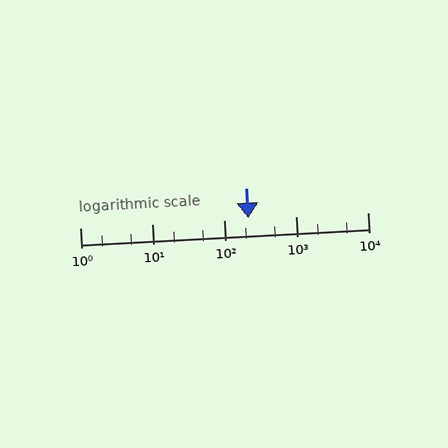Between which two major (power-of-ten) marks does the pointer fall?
The pointer is between 100 and 1000.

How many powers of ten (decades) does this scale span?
The scale spans 4 decades, from 1 to 10000.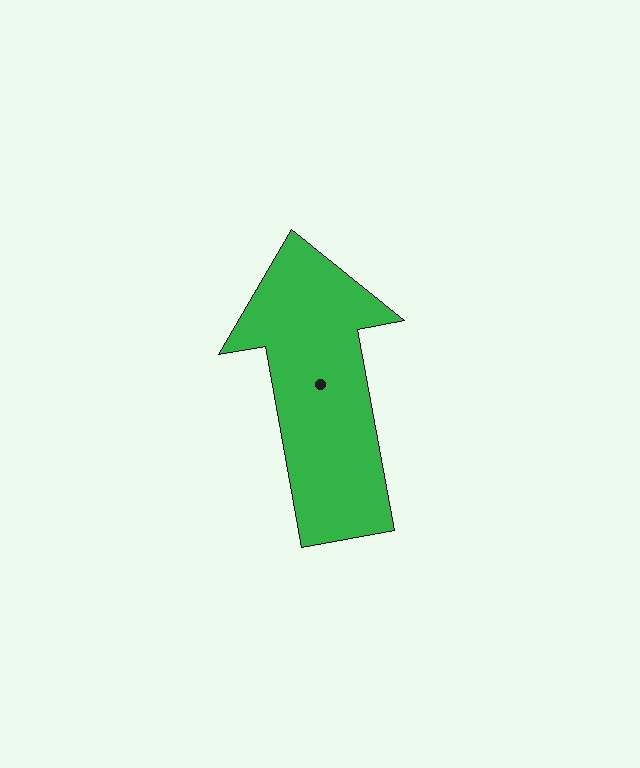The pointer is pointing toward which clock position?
Roughly 12 o'clock.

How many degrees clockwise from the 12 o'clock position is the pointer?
Approximately 350 degrees.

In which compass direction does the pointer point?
North.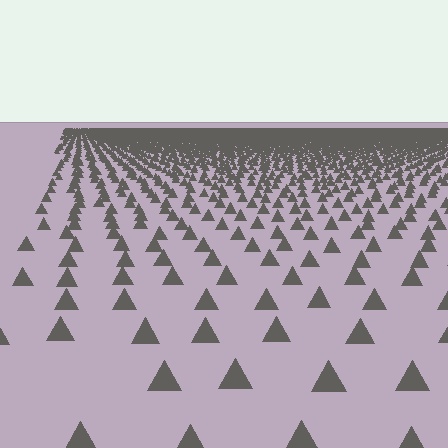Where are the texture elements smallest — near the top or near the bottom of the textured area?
Near the top.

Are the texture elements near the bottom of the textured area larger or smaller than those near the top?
Larger. Near the bottom, elements are closer to the viewer and appear at a bigger on-screen size.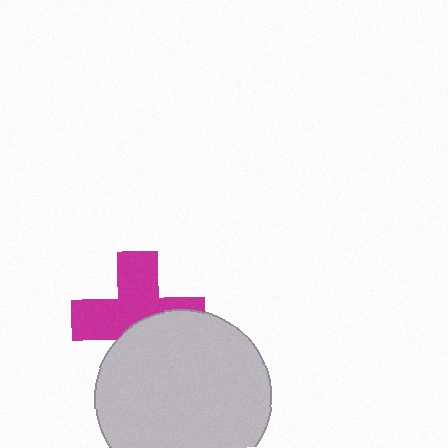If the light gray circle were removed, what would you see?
You would see the complete magenta cross.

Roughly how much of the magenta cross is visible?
About half of it is visible (roughly 58%).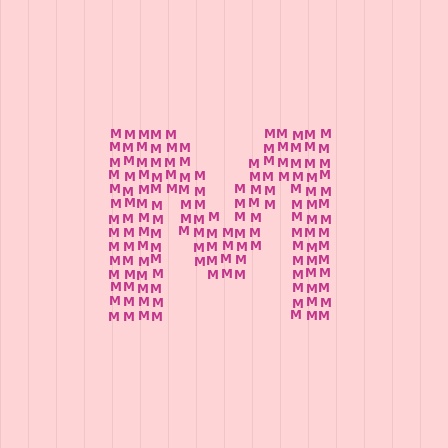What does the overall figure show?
The overall figure shows the letter M.